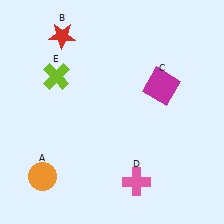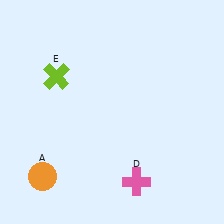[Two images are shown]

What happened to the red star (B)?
The red star (B) was removed in Image 2. It was in the top-left area of Image 1.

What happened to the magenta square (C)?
The magenta square (C) was removed in Image 2. It was in the top-right area of Image 1.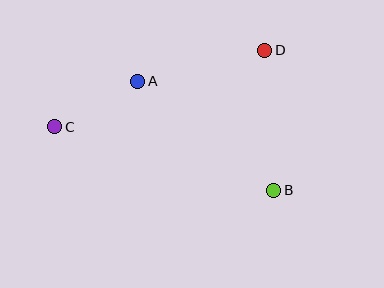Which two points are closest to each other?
Points A and C are closest to each other.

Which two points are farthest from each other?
Points B and C are farthest from each other.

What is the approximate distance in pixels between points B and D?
The distance between B and D is approximately 140 pixels.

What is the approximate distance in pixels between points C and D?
The distance between C and D is approximately 224 pixels.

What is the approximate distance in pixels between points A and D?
The distance between A and D is approximately 131 pixels.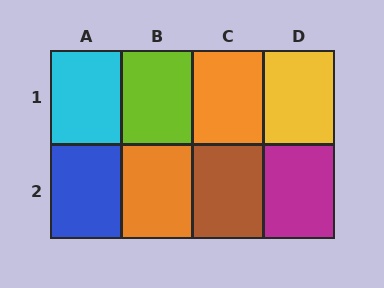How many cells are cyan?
1 cell is cyan.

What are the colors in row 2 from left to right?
Blue, orange, brown, magenta.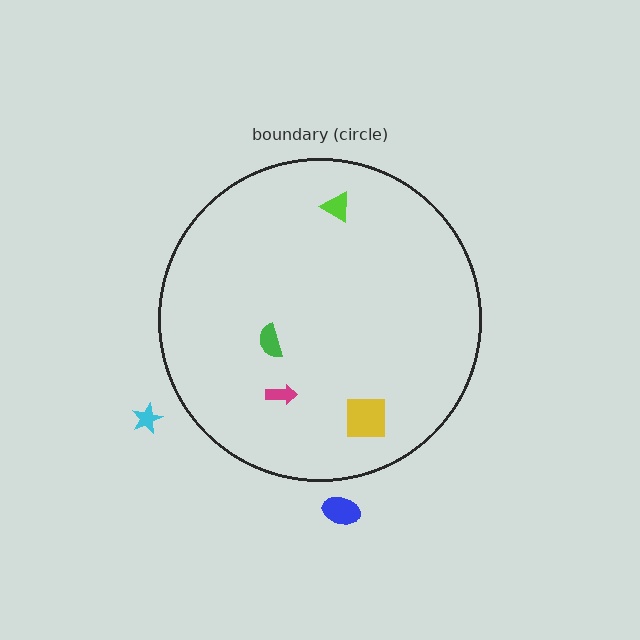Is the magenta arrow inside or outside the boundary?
Inside.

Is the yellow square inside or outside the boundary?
Inside.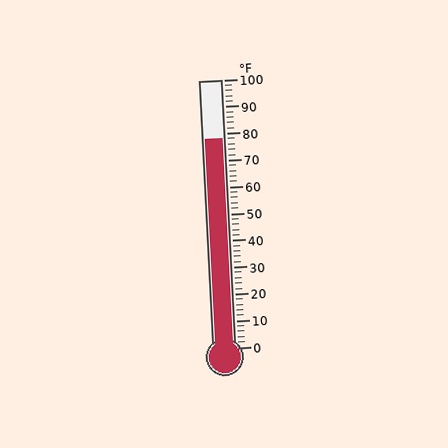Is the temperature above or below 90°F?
The temperature is below 90°F.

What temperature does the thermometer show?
The thermometer shows approximately 78°F.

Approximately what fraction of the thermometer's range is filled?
The thermometer is filled to approximately 80% of its range.